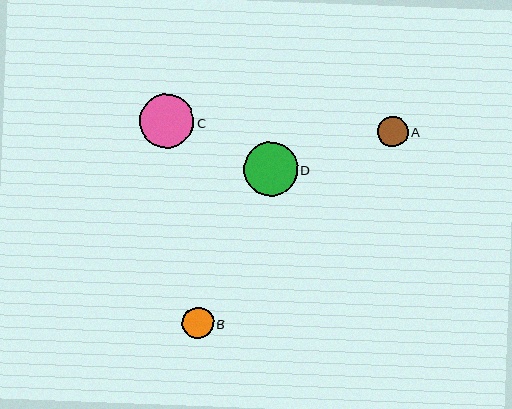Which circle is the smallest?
Circle A is the smallest with a size of approximately 30 pixels.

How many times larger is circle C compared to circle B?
Circle C is approximately 1.7 times the size of circle B.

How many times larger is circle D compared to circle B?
Circle D is approximately 1.7 times the size of circle B.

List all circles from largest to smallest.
From largest to smallest: C, D, B, A.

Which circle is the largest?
Circle C is the largest with a size of approximately 54 pixels.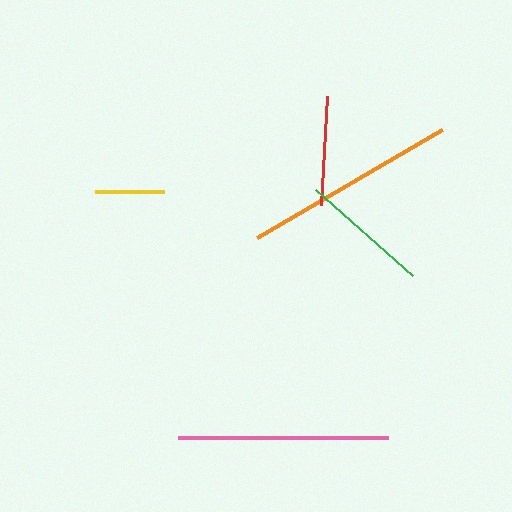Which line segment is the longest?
The orange line is the longest at approximately 214 pixels.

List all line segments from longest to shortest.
From longest to shortest: orange, pink, green, red, yellow.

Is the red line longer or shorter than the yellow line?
The red line is longer than the yellow line.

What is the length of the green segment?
The green segment is approximately 129 pixels long.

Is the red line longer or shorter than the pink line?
The pink line is longer than the red line.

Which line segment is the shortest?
The yellow line is the shortest at approximately 69 pixels.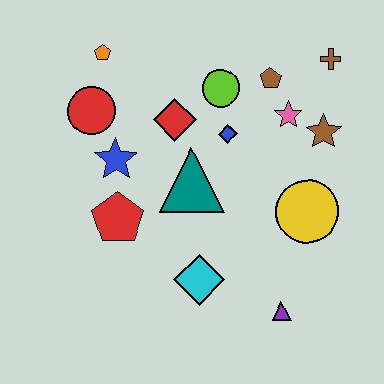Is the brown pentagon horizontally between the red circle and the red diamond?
No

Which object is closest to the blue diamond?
The lime circle is closest to the blue diamond.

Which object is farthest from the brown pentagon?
The purple triangle is farthest from the brown pentagon.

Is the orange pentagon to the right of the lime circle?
No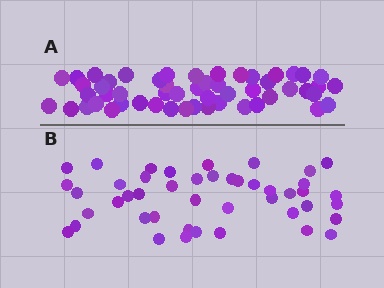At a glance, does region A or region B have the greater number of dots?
Region A (the top region) has more dots.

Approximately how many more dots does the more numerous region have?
Region A has roughly 8 or so more dots than region B.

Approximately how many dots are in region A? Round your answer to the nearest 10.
About 50 dots. (The exact count is 53, which rounds to 50.)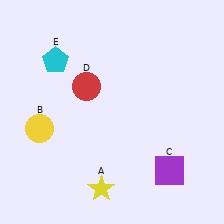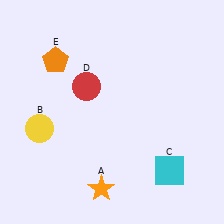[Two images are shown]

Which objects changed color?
A changed from yellow to orange. C changed from purple to cyan. E changed from cyan to orange.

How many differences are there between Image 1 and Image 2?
There are 3 differences between the two images.